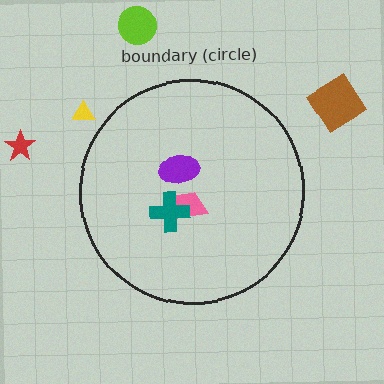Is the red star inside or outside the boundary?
Outside.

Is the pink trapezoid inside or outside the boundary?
Inside.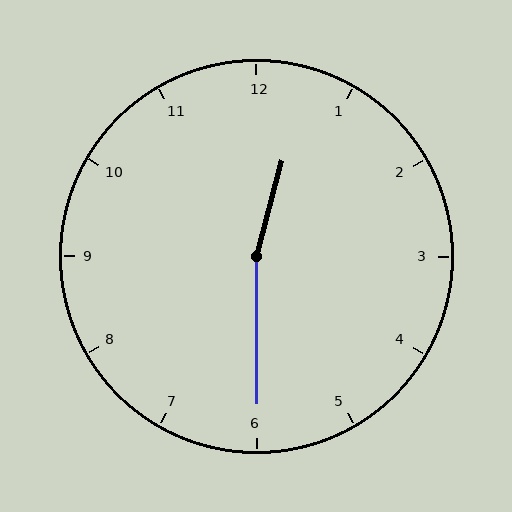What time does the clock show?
12:30.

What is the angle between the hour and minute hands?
Approximately 165 degrees.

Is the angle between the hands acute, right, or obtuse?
It is obtuse.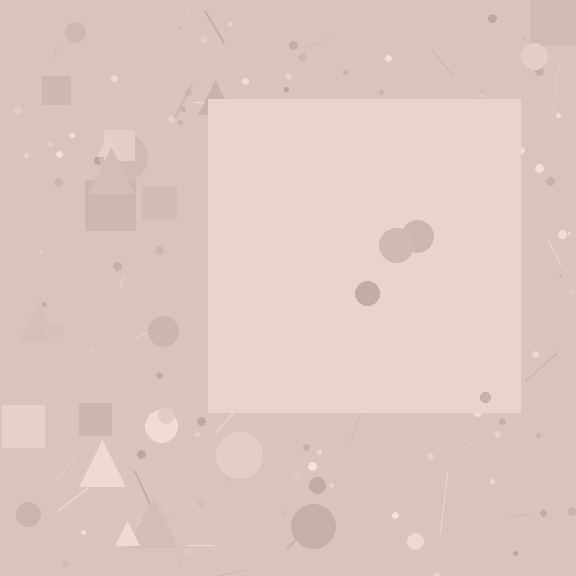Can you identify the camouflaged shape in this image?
The camouflaged shape is a square.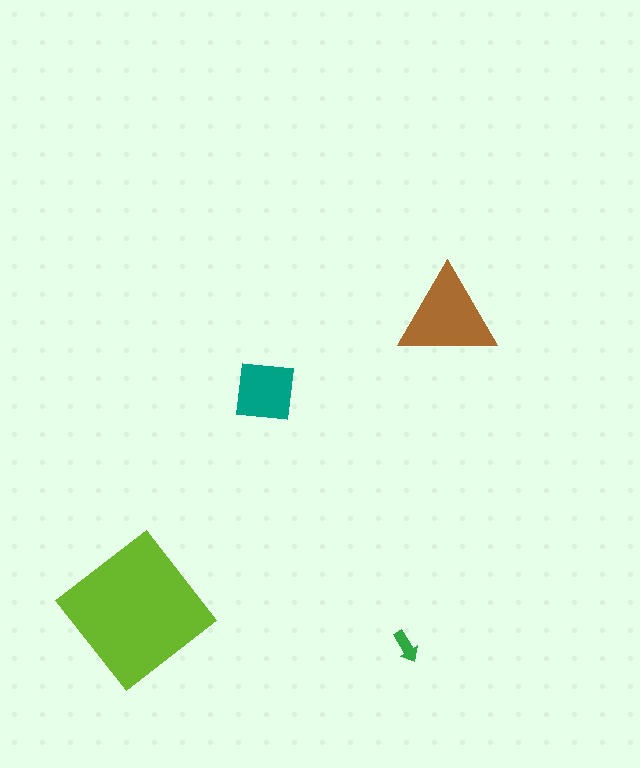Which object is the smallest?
The green arrow.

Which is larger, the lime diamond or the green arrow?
The lime diamond.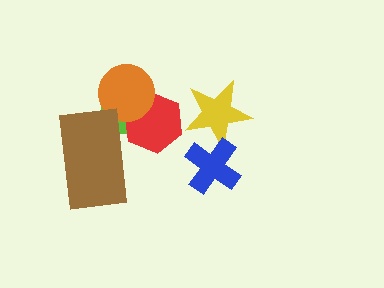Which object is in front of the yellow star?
The blue cross is in front of the yellow star.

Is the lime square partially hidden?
Yes, it is partially covered by another shape.